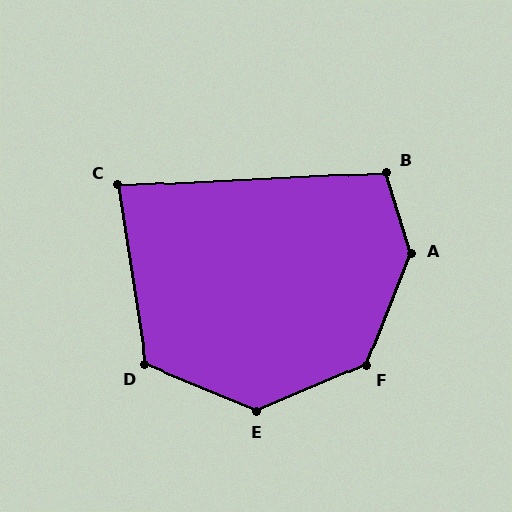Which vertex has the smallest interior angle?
C, at approximately 84 degrees.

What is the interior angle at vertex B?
Approximately 104 degrees (obtuse).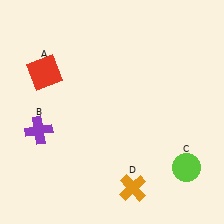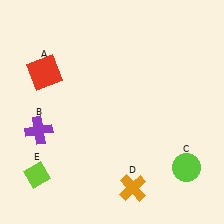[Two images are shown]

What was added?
A lime diamond (E) was added in Image 2.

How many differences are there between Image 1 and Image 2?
There is 1 difference between the two images.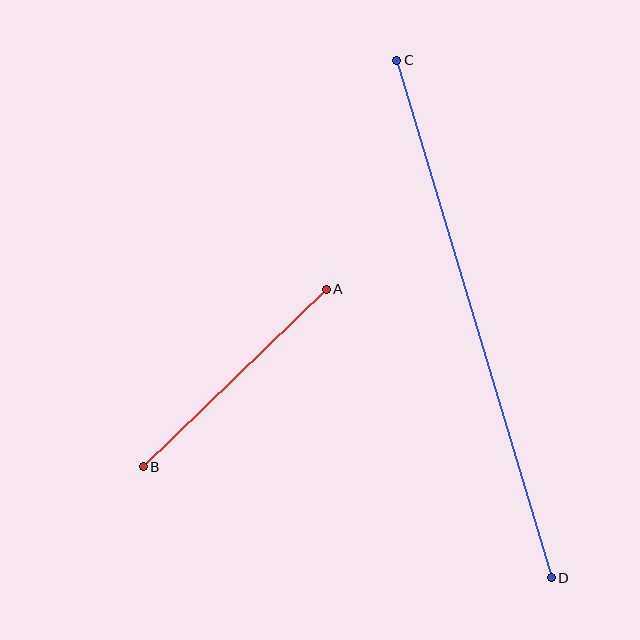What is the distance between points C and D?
The distance is approximately 540 pixels.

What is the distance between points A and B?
The distance is approximately 255 pixels.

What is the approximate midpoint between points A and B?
The midpoint is at approximately (235, 378) pixels.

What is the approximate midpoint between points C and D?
The midpoint is at approximately (474, 319) pixels.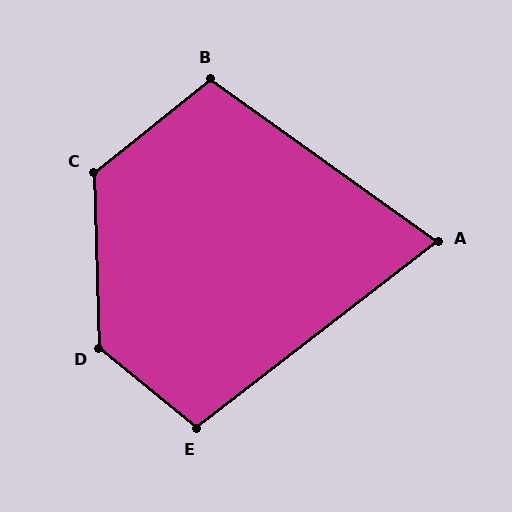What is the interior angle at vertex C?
Approximately 127 degrees (obtuse).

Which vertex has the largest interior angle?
D, at approximately 131 degrees.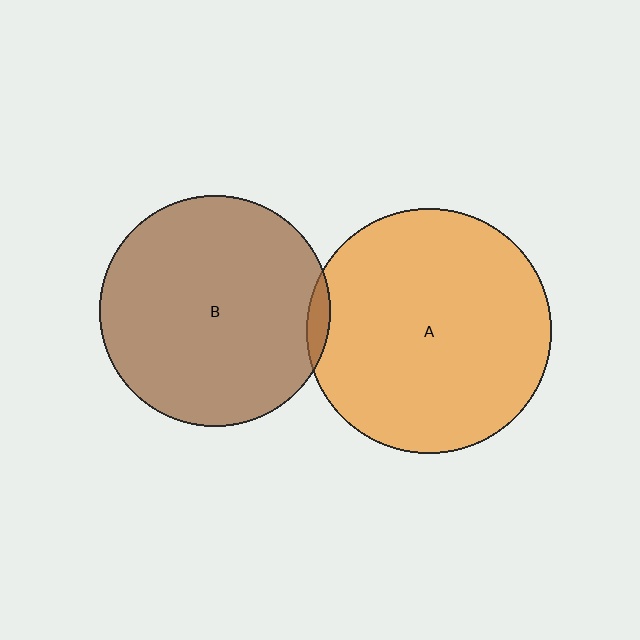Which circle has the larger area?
Circle A (orange).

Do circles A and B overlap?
Yes.